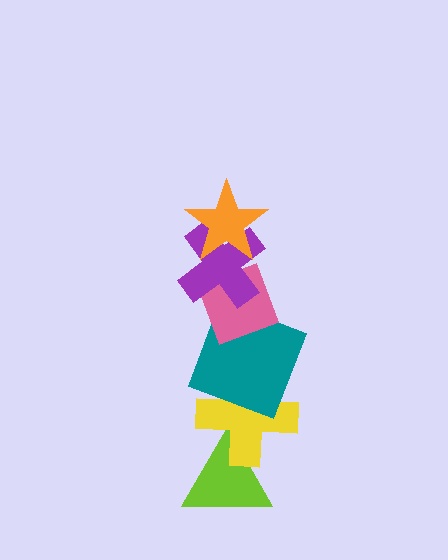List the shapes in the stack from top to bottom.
From top to bottom: the orange star, the purple cross, the pink diamond, the teal square, the yellow cross, the lime triangle.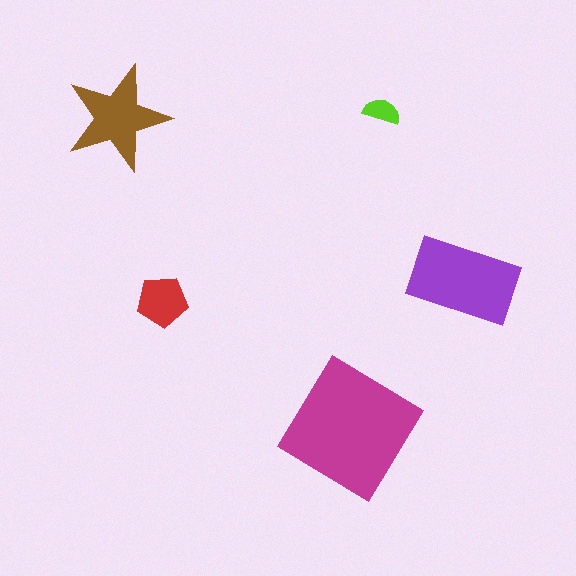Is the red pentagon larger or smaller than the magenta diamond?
Smaller.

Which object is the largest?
The magenta diamond.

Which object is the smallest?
The lime semicircle.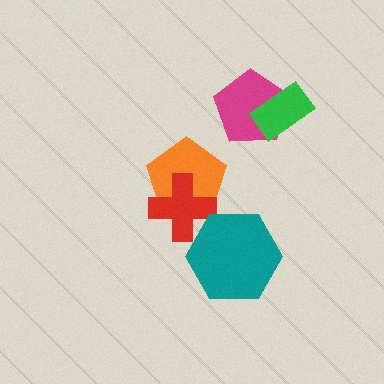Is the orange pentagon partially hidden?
Yes, it is partially covered by another shape.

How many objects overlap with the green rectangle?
1 object overlaps with the green rectangle.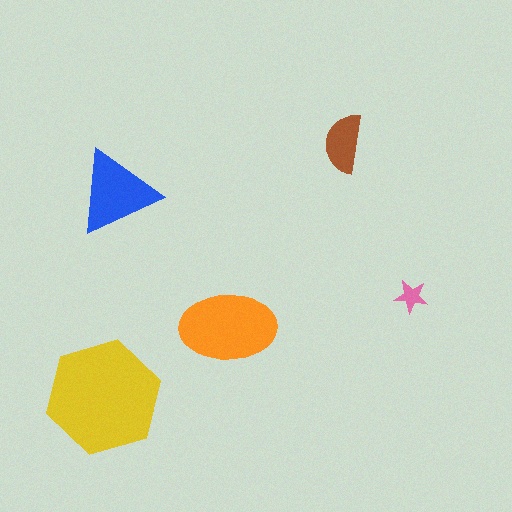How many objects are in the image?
There are 5 objects in the image.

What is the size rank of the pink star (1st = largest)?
5th.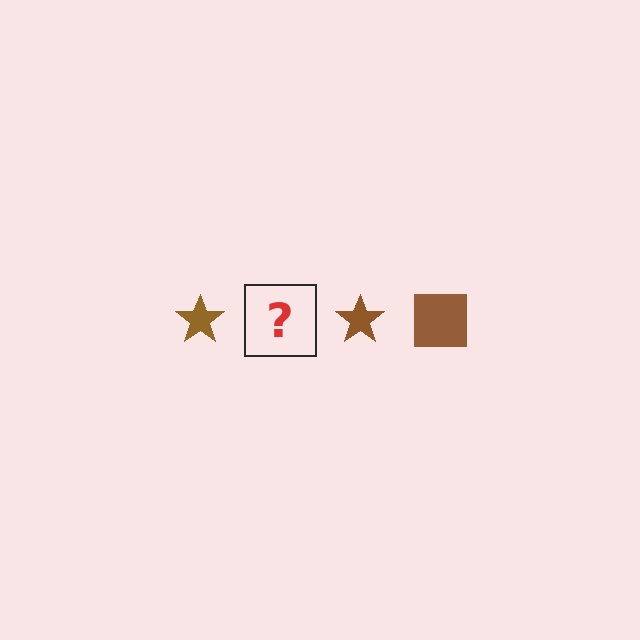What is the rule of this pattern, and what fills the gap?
The rule is that the pattern cycles through star, square shapes in brown. The gap should be filled with a brown square.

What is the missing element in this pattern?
The missing element is a brown square.